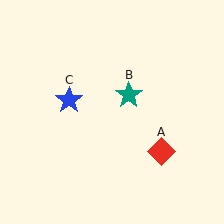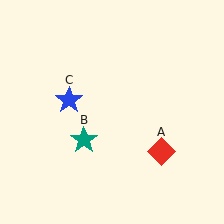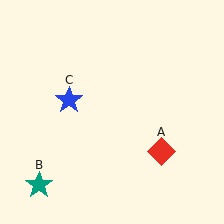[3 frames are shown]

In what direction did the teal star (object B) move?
The teal star (object B) moved down and to the left.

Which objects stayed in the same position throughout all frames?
Red diamond (object A) and blue star (object C) remained stationary.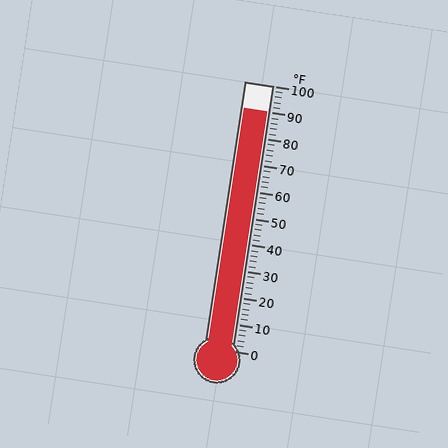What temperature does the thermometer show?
The thermometer shows approximately 90°F.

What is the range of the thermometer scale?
The thermometer scale ranges from 0°F to 100°F.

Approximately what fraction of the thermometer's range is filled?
The thermometer is filled to approximately 90% of its range.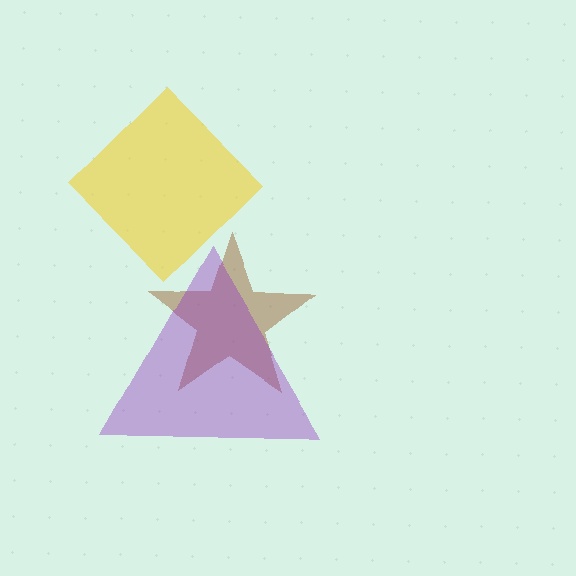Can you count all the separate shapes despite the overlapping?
Yes, there are 3 separate shapes.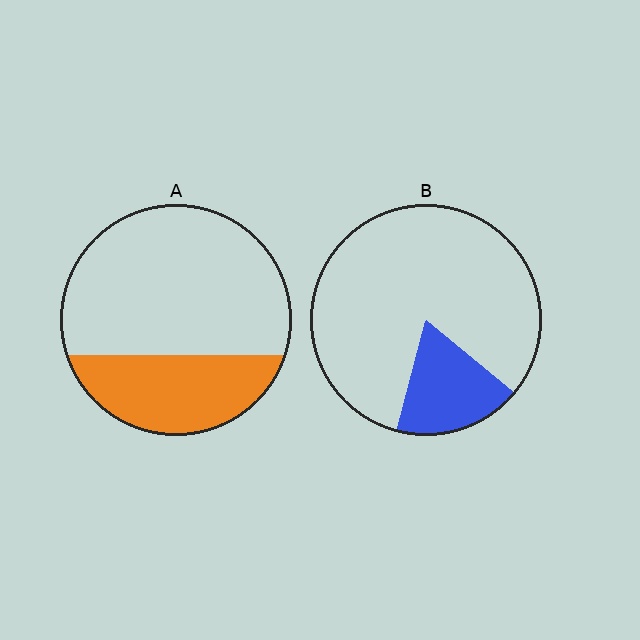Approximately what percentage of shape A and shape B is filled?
A is approximately 30% and B is approximately 20%.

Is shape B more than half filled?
No.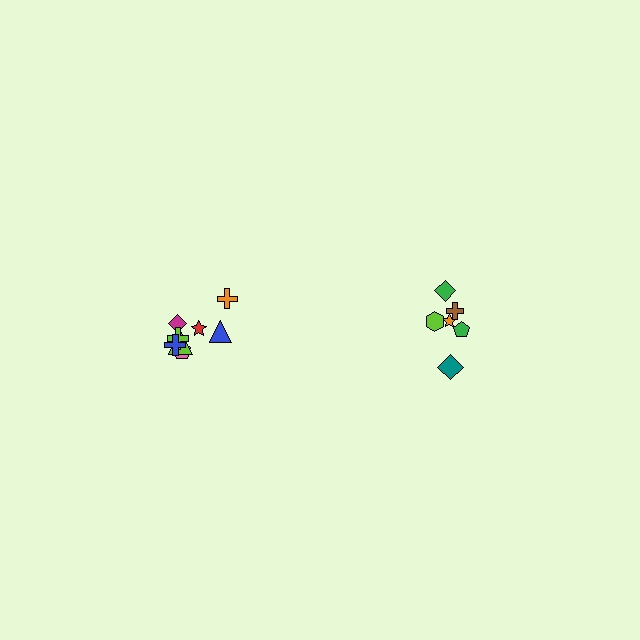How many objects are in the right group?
There are 6 objects.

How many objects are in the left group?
There are 8 objects.